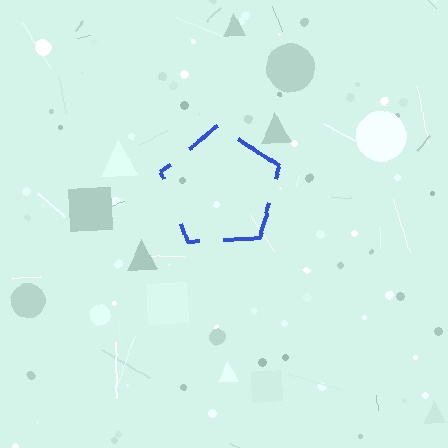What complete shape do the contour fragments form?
The contour fragments form a pentagon.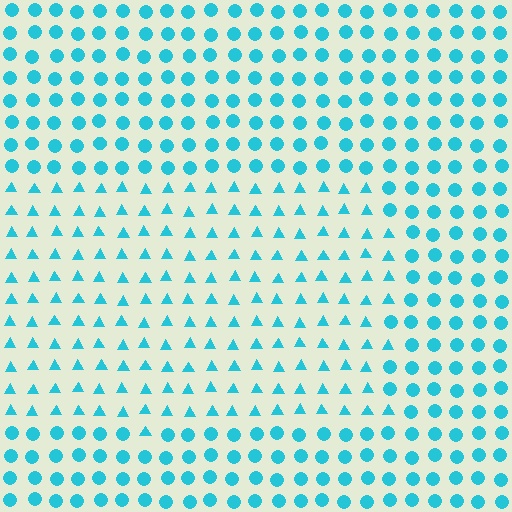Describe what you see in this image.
The image is filled with small cyan elements arranged in a uniform grid. A rectangle-shaped region contains triangles, while the surrounding area contains circles. The boundary is defined purely by the change in element shape.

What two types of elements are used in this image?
The image uses triangles inside the rectangle region and circles outside it.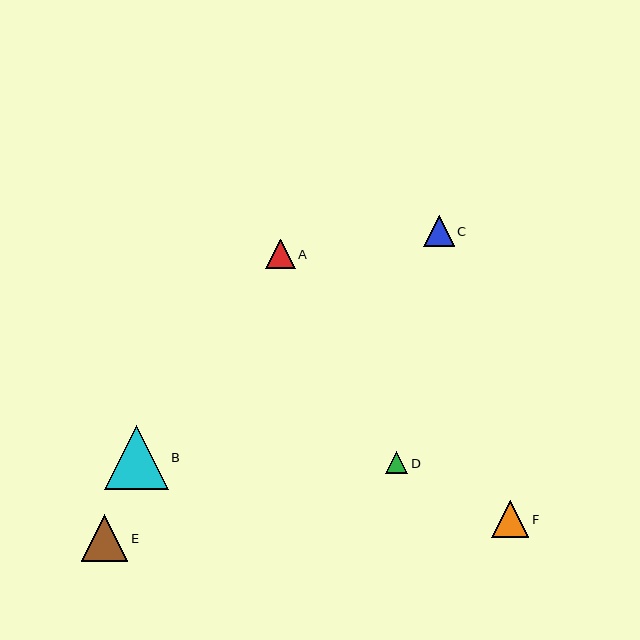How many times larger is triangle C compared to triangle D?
Triangle C is approximately 1.4 times the size of triangle D.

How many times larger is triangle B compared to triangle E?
Triangle B is approximately 1.4 times the size of triangle E.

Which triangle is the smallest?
Triangle D is the smallest with a size of approximately 22 pixels.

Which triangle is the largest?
Triangle B is the largest with a size of approximately 64 pixels.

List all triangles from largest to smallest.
From largest to smallest: B, E, F, C, A, D.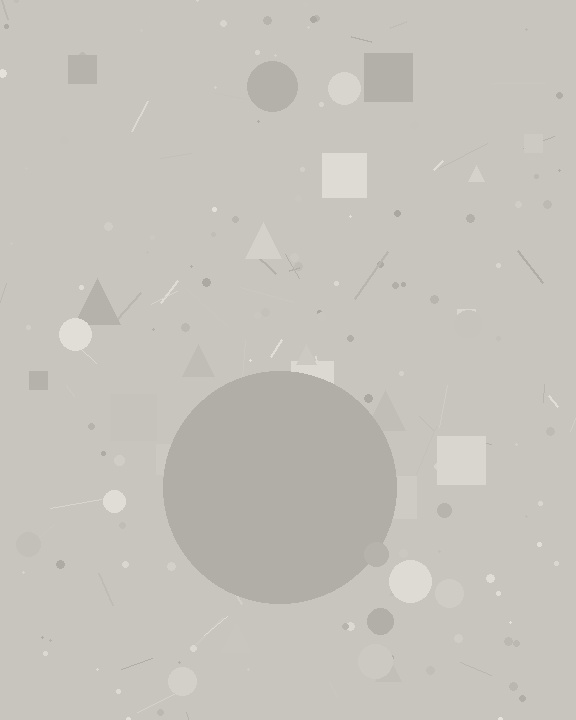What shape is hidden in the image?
A circle is hidden in the image.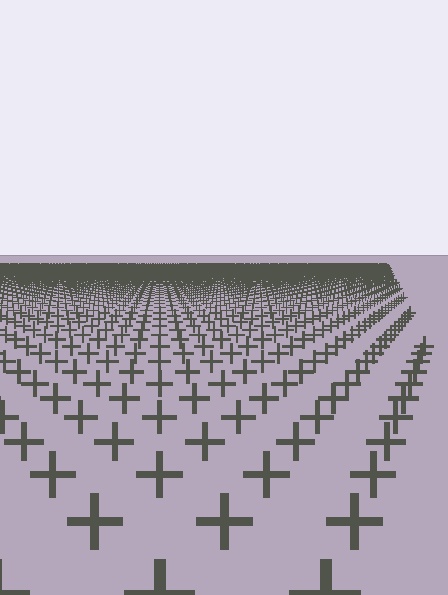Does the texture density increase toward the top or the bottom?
Density increases toward the top.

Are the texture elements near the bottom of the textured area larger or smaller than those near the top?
Larger. Near the bottom, elements are closer to the viewer and appear at a bigger on-screen size.